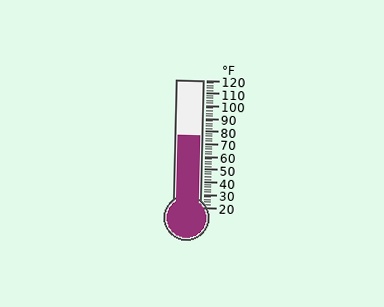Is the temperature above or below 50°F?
The temperature is above 50°F.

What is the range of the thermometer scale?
The thermometer scale ranges from 20°F to 120°F.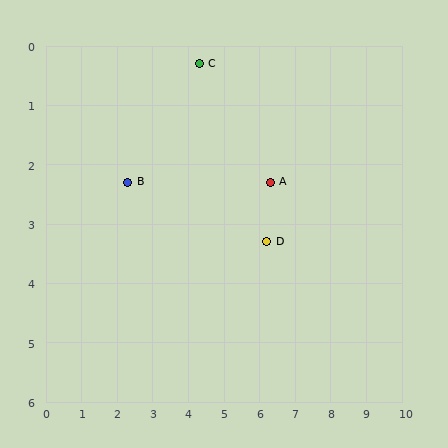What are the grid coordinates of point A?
Point A is at approximately (6.3, 2.3).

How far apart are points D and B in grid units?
Points D and B are about 4.0 grid units apart.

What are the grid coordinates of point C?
Point C is at approximately (4.3, 0.3).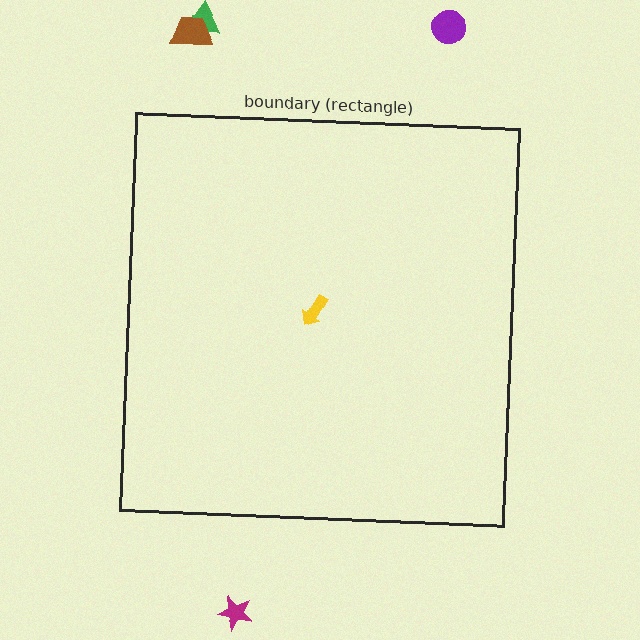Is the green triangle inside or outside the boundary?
Outside.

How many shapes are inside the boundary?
1 inside, 4 outside.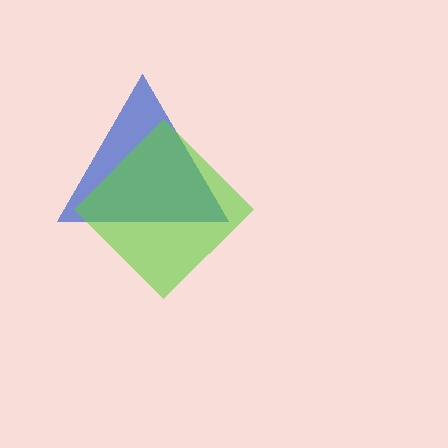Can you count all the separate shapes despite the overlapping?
Yes, there are 2 separate shapes.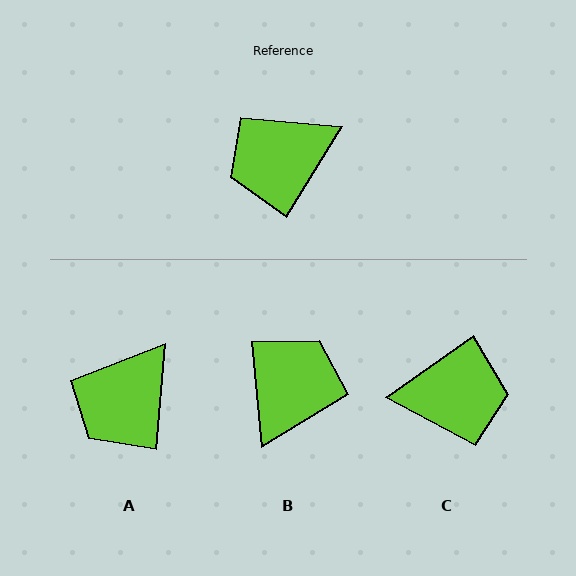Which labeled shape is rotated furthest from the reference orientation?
C, about 157 degrees away.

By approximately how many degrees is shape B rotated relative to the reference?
Approximately 143 degrees clockwise.